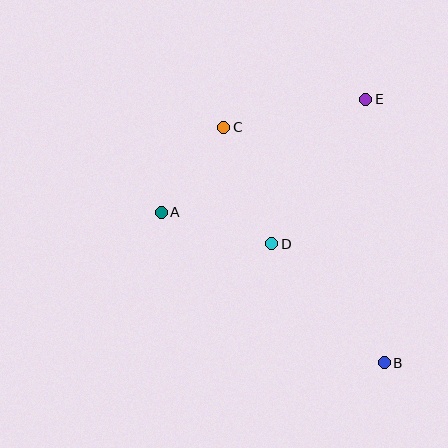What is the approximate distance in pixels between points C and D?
The distance between C and D is approximately 126 pixels.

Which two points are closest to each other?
Points A and C are closest to each other.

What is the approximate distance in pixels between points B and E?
The distance between B and E is approximately 264 pixels.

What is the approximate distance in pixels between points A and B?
The distance between A and B is approximately 269 pixels.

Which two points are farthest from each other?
Points B and C are farthest from each other.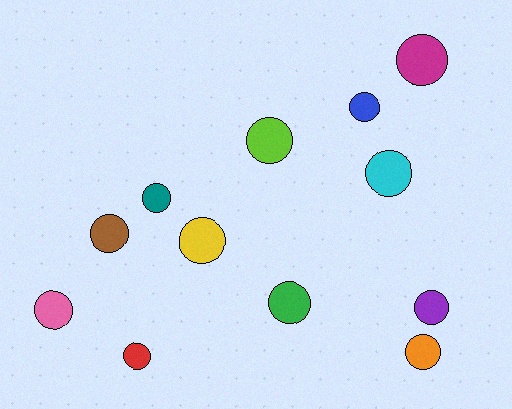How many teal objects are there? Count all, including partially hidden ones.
There is 1 teal object.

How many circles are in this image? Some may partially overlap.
There are 12 circles.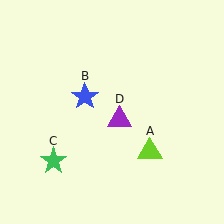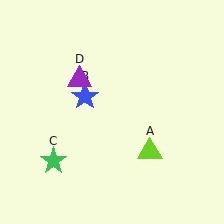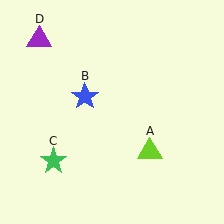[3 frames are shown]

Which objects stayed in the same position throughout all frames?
Lime triangle (object A) and blue star (object B) and green star (object C) remained stationary.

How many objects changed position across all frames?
1 object changed position: purple triangle (object D).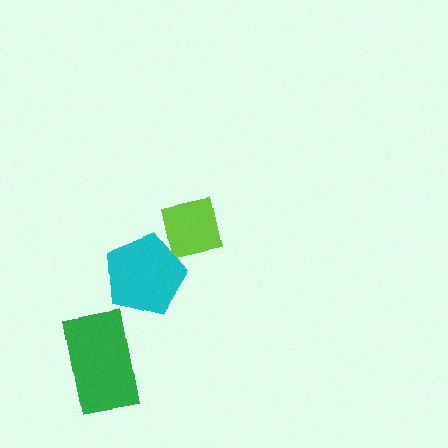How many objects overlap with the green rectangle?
0 objects overlap with the green rectangle.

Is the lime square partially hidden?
Yes, it is partially covered by another shape.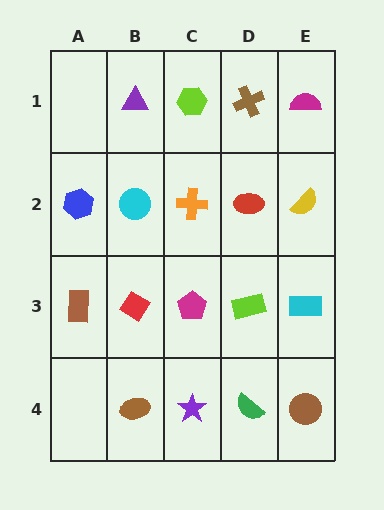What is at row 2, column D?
A red ellipse.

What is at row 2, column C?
An orange cross.